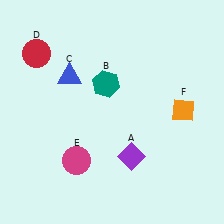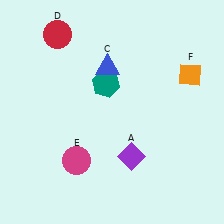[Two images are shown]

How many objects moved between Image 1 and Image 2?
3 objects moved between the two images.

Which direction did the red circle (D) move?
The red circle (D) moved right.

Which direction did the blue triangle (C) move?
The blue triangle (C) moved right.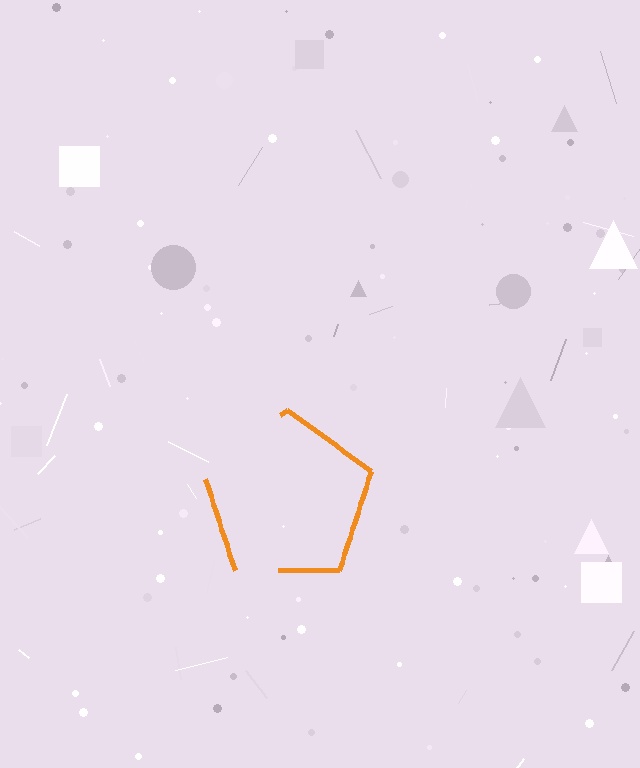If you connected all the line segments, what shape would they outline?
They would outline a pentagon.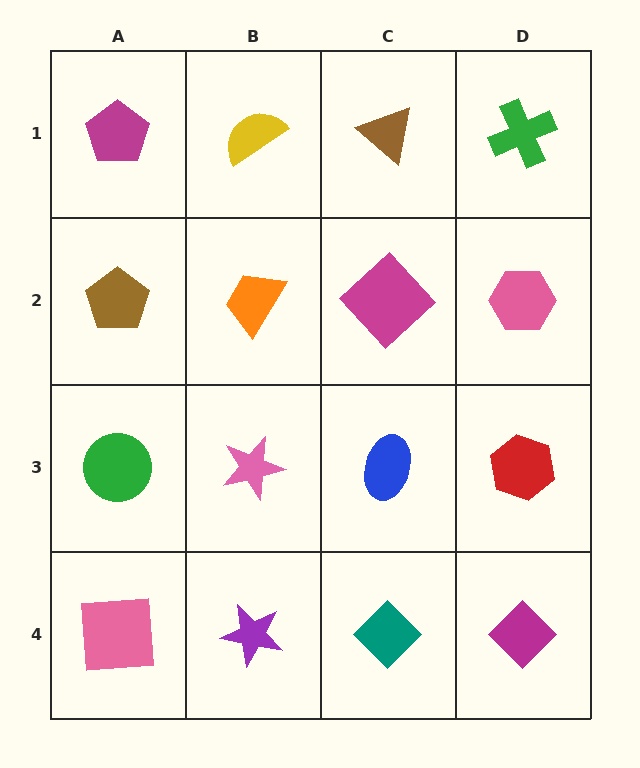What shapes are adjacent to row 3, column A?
A brown pentagon (row 2, column A), a pink square (row 4, column A), a pink star (row 3, column B).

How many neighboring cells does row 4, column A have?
2.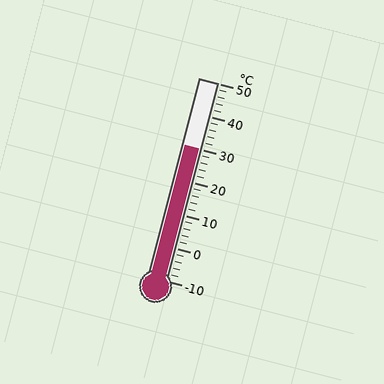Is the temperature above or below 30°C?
The temperature is at 30°C.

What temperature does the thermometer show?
The thermometer shows approximately 30°C.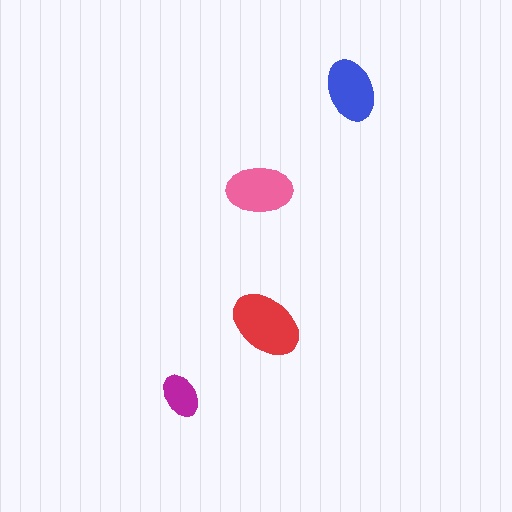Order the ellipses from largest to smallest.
the red one, the pink one, the blue one, the magenta one.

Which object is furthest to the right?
The blue ellipse is rightmost.